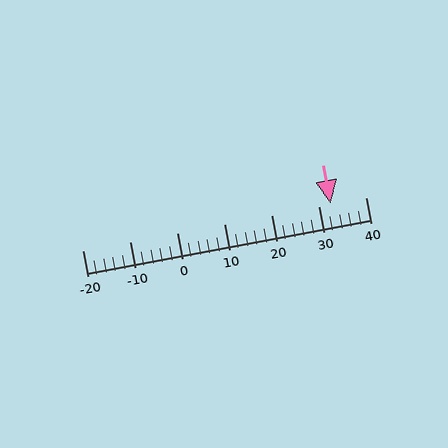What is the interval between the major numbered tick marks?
The major tick marks are spaced 10 units apart.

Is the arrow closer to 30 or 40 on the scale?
The arrow is closer to 30.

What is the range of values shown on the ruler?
The ruler shows values from -20 to 40.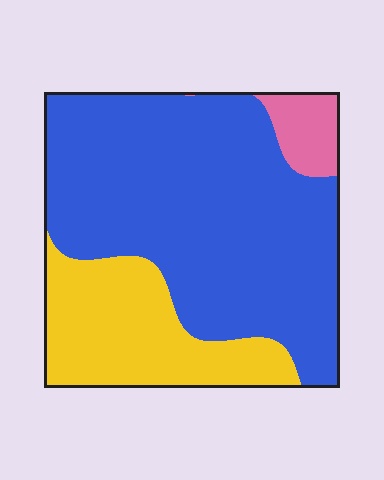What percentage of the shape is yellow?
Yellow takes up about one quarter (1/4) of the shape.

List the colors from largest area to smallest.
From largest to smallest: blue, yellow, pink.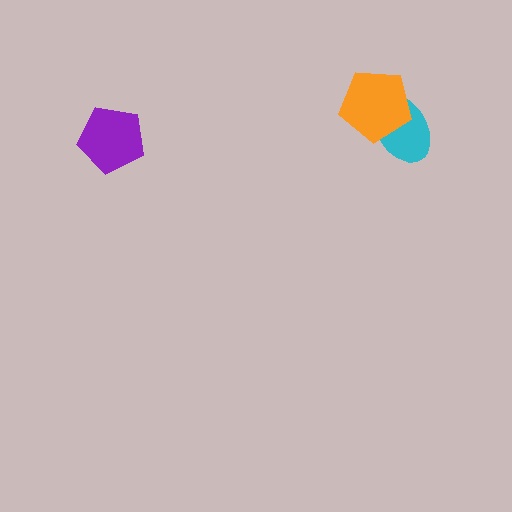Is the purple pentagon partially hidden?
No, no other shape covers it.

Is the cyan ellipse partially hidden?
Yes, it is partially covered by another shape.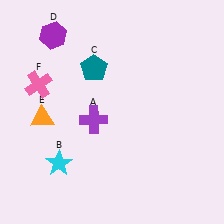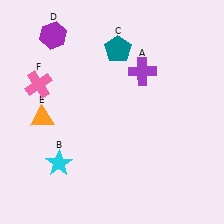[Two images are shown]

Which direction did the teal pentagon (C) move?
The teal pentagon (C) moved right.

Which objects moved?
The objects that moved are: the purple cross (A), the teal pentagon (C).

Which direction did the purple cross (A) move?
The purple cross (A) moved up.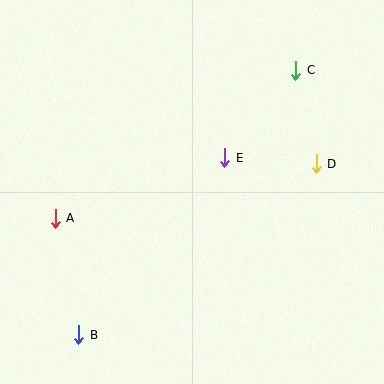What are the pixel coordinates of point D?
Point D is at (316, 164).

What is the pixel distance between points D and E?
The distance between D and E is 92 pixels.